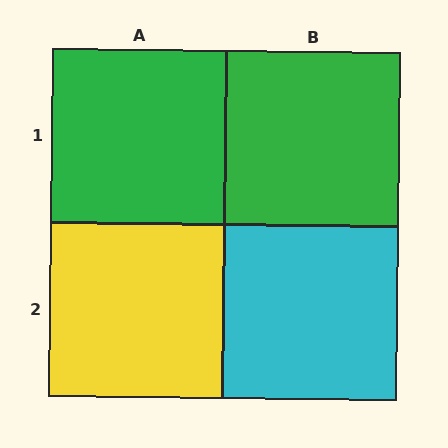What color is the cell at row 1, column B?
Green.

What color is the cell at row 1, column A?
Green.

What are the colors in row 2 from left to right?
Yellow, cyan.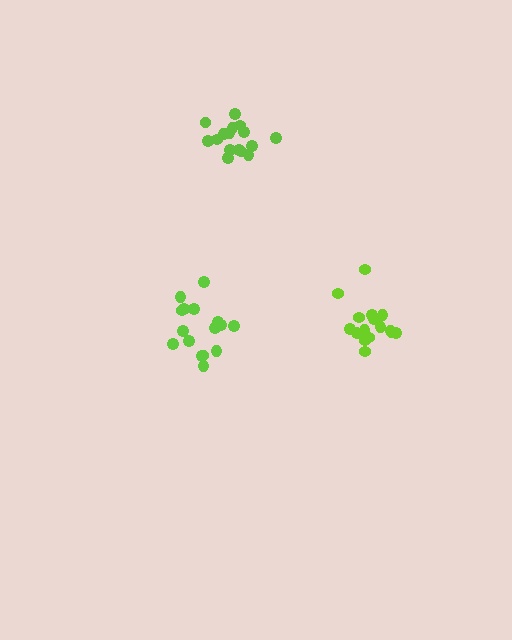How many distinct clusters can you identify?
There are 3 distinct clusters.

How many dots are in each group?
Group 1: 16 dots, Group 2: 16 dots, Group 3: 16 dots (48 total).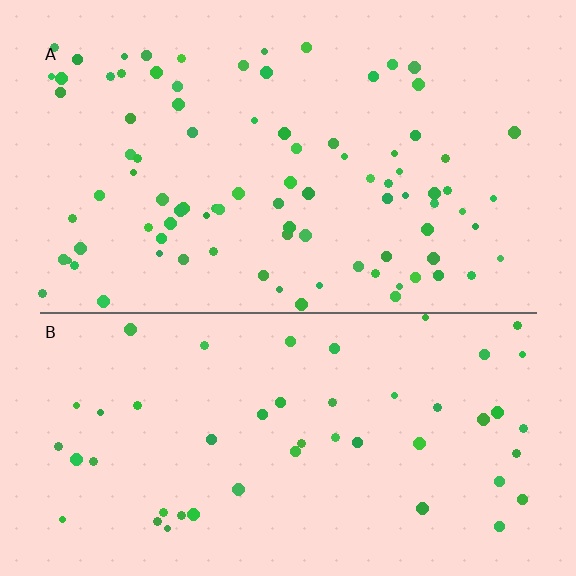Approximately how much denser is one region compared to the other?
Approximately 1.8× — region A over region B.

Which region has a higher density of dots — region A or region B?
A (the top).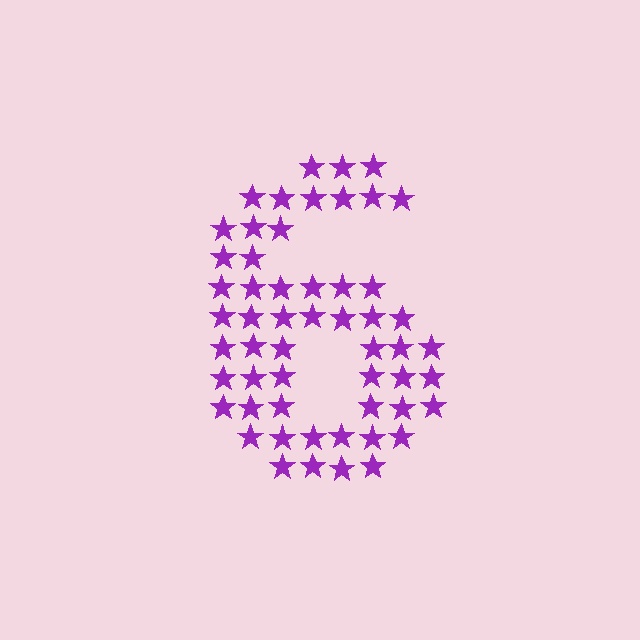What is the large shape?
The large shape is the digit 6.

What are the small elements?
The small elements are stars.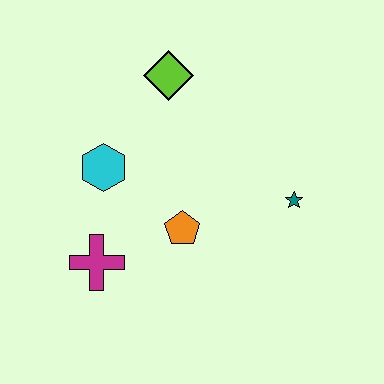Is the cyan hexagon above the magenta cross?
Yes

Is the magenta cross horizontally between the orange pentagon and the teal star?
No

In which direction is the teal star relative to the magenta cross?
The teal star is to the right of the magenta cross.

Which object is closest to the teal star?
The orange pentagon is closest to the teal star.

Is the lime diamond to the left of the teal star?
Yes